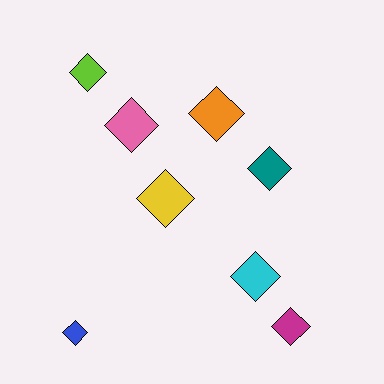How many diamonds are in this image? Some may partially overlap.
There are 8 diamonds.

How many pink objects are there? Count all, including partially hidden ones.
There is 1 pink object.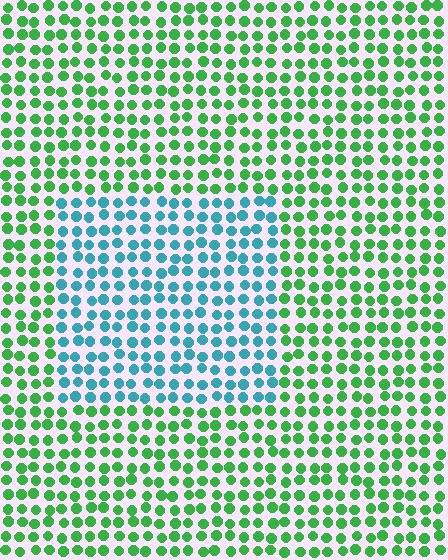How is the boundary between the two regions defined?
The boundary is defined purely by a slight shift in hue (about 60 degrees). Spacing, size, and orientation are identical on both sides.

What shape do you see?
I see a rectangle.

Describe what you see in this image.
The image is filled with small green elements in a uniform arrangement. A rectangle-shaped region is visible where the elements are tinted to a slightly different hue, forming a subtle color boundary.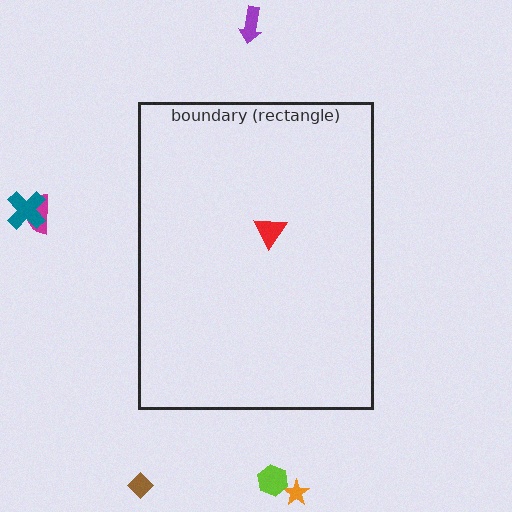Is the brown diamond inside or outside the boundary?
Outside.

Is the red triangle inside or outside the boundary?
Inside.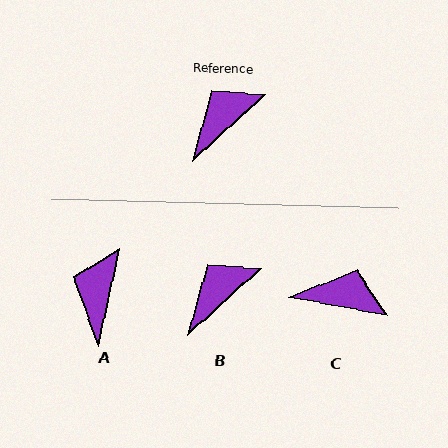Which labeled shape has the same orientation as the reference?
B.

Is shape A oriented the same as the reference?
No, it is off by about 35 degrees.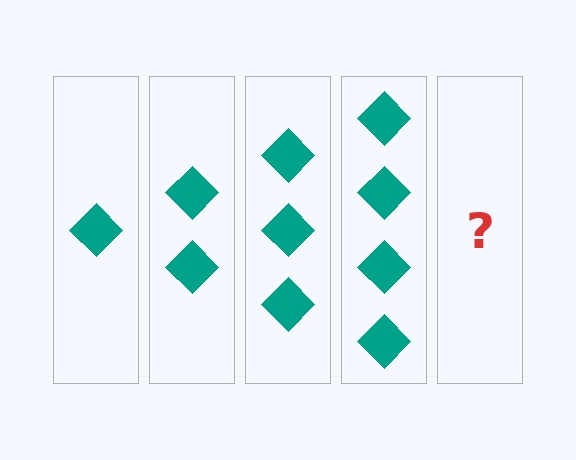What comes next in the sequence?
The next element should be 5 diamonds.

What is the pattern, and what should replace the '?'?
The pattern is that each step adds one more diamond. The '?' should be 5 diamonds.